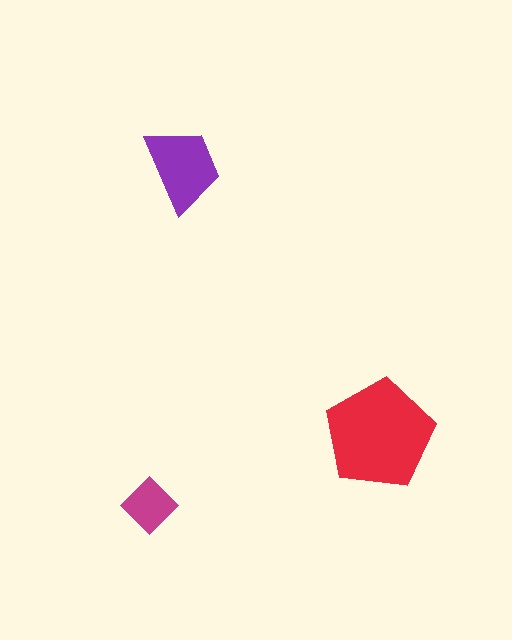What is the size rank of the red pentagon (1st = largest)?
1st.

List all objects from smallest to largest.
The magenta diamond, the purple trapezoid, the red pentagon.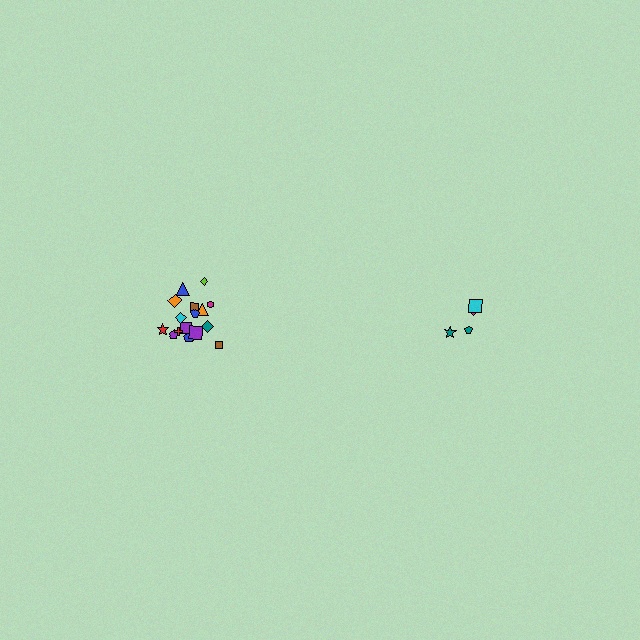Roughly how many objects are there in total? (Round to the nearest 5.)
Roughly 20 objects in total.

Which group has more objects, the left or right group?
The left group.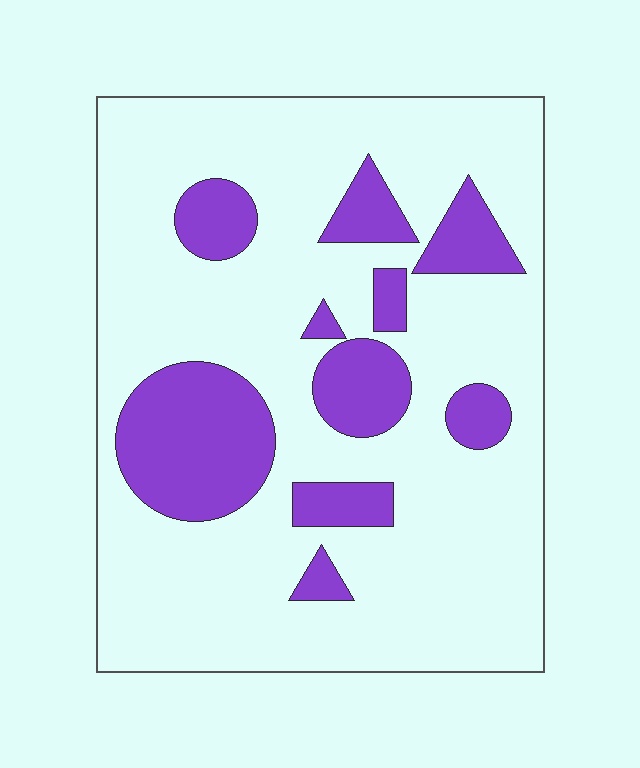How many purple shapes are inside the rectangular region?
10.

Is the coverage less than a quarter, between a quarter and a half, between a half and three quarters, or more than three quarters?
Less than a quarter.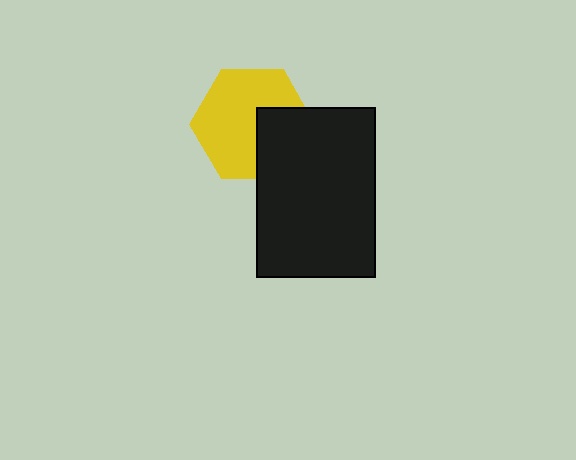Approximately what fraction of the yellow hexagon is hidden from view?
Roughly 32% of the yellow hexagon is hidden behind the black rectangle.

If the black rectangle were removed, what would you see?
You would see the complete yellow hexagon.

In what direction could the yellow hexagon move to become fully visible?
The yellow hexagon could move toward the upper-left. That would shift it out from behind the black rectangle entirely.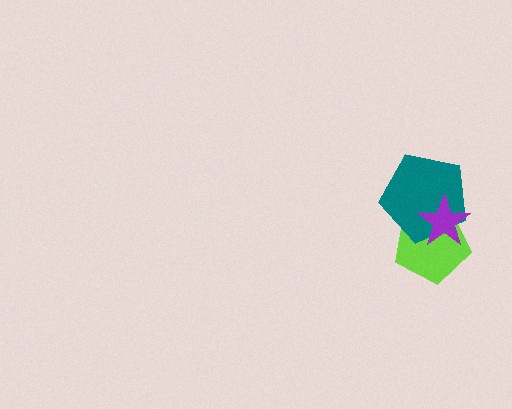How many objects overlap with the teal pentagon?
2 objects overlap with the teal pentagon.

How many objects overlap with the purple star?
2 objects overlap with the purple star.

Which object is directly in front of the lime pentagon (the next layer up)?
The teal pentagon is directly in front of the lime pentagon.